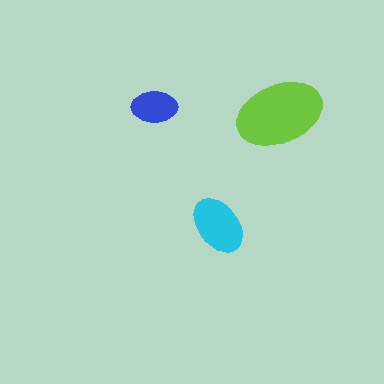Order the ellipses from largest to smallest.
the lime one, the cyan one, the blue one.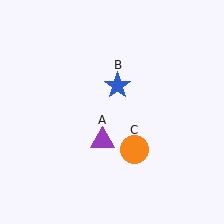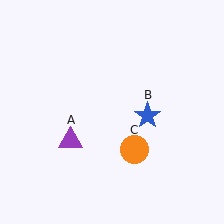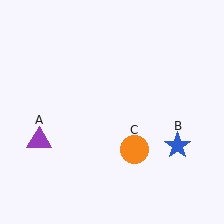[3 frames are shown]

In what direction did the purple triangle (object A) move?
The purple triangle (object A) moved left.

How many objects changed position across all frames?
2 objects changed position: purple triangle (object A), blue star (object B).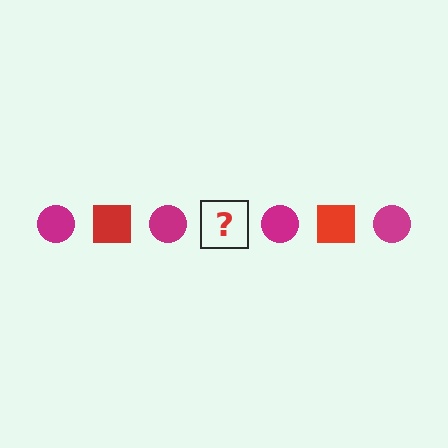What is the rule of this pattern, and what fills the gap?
The rule is that the pattern alternates between magenta circle and red square. The gap should be filled with a red square.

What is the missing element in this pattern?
The missing element is a red square.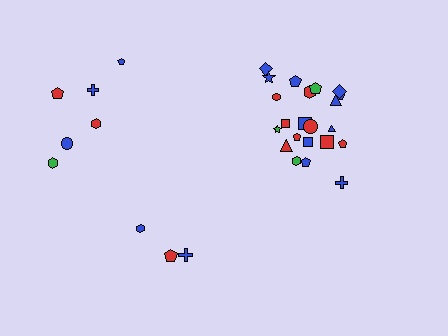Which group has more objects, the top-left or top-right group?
The top-right group.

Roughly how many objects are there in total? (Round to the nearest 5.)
Roughly 30 objects in total.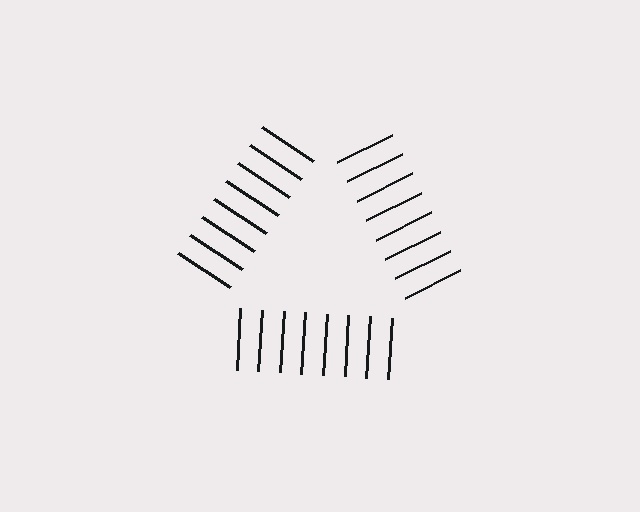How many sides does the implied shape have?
3 sides — the line-ends trace a triangle.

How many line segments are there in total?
24 — 8 along each of the 3 edges.